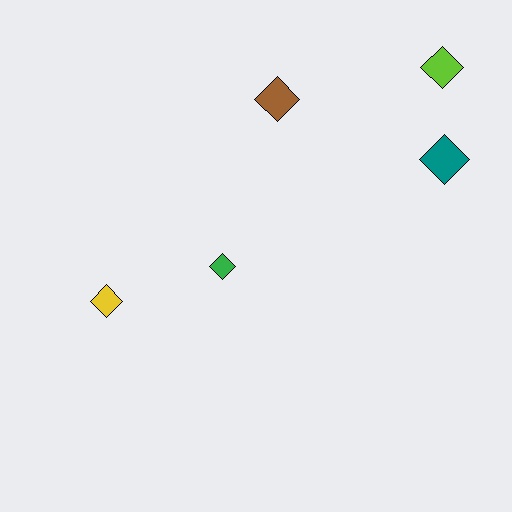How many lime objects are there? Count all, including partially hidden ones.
There is 1 lime object.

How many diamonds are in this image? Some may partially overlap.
There are 5 diamonds.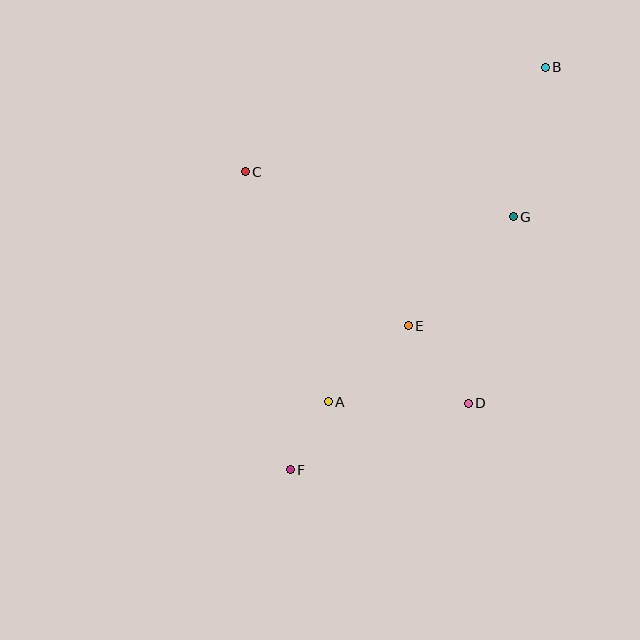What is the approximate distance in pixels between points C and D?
The distance between C and D is approximately 322 pixels.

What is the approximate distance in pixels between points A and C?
The distance between A and C is approximately 245 pixels.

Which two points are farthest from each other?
Points B and F are farthest from each other.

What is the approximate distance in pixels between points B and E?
The distance between B and E is approximately 293 pixels.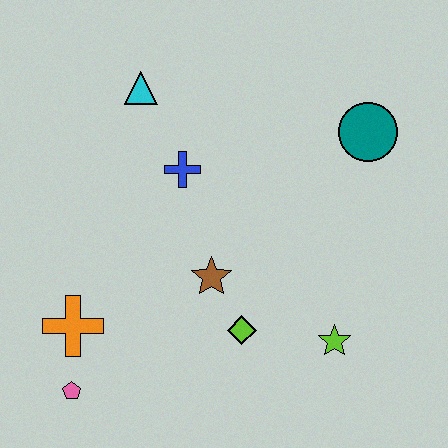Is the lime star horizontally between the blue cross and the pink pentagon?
No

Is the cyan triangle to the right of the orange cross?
Yes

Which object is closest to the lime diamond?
The brown star is closest to the lime diamond.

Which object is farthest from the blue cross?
The pink pentagon is farthest from the blue cross.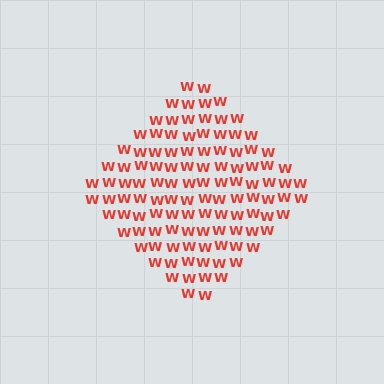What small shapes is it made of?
It is made of small letter W's.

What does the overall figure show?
The overall figure shows a diamond.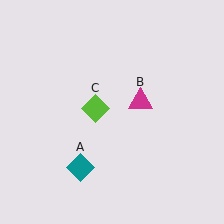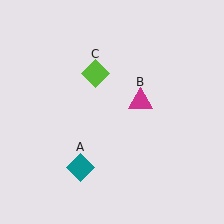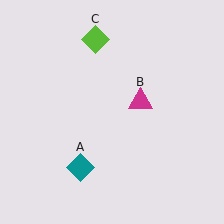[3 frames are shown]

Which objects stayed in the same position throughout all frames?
Teal diamond (object A) and magenta triangle (object B) remained stationary.